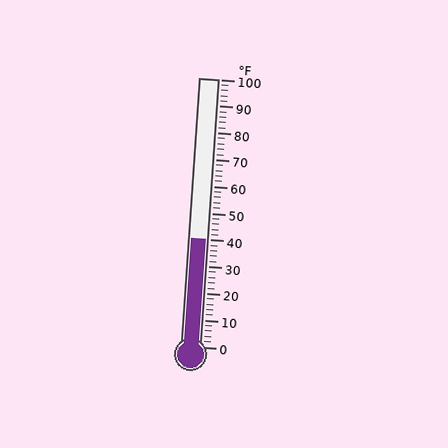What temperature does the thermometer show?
The thermometer shows approximately 40°F.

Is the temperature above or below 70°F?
The temperature is below 70°F.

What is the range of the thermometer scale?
The thermometer scale ranges from 0°F to 100°F.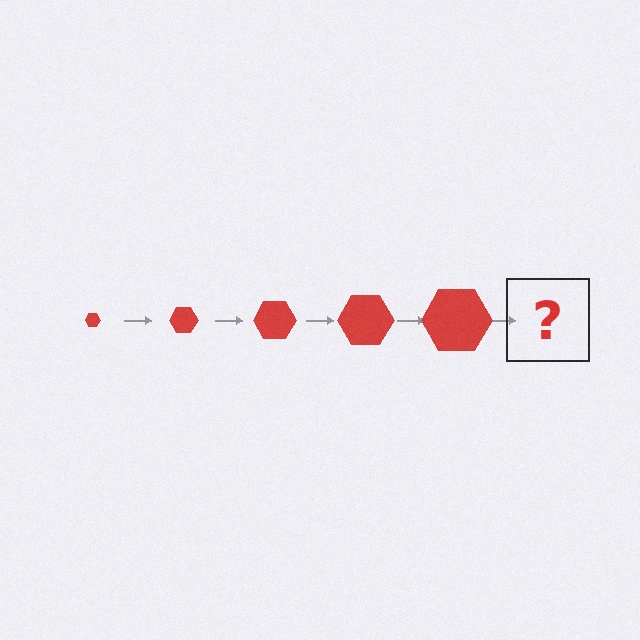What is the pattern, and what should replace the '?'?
The pattern is that the hexagon gets progressively larger each step. The '?' should be a red hexagon, larger than the previous one.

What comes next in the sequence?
The next element should be a red hexagon, larger than the previous one.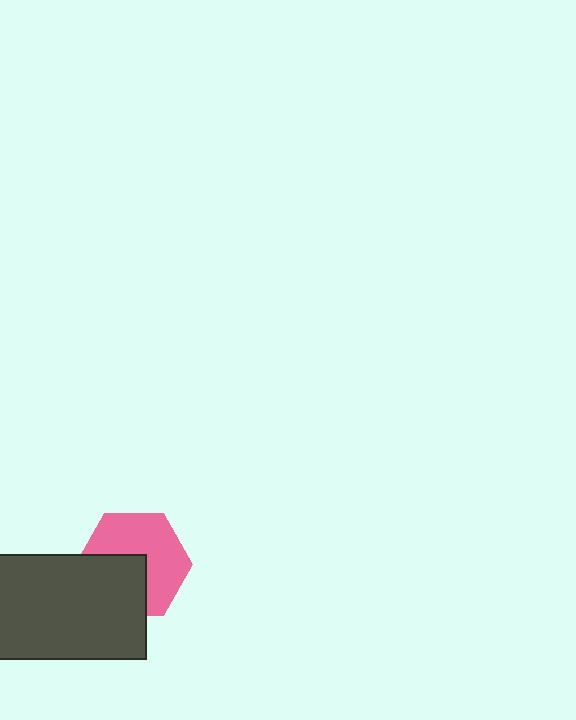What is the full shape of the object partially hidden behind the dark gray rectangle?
The partially hidden object is a pink hexagon.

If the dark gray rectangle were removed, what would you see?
You would see the complete pink hexagon.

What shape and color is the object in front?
The object in front is a dark gray rectangle.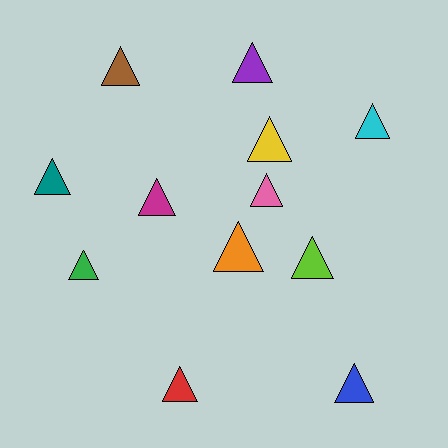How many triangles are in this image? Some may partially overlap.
There are 12 triangles.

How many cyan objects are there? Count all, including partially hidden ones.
There is 1 cyan object.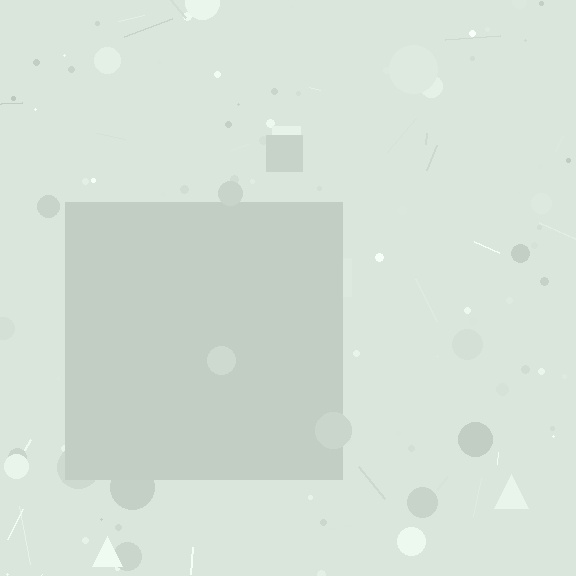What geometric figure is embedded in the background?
A square is embedded in the background.